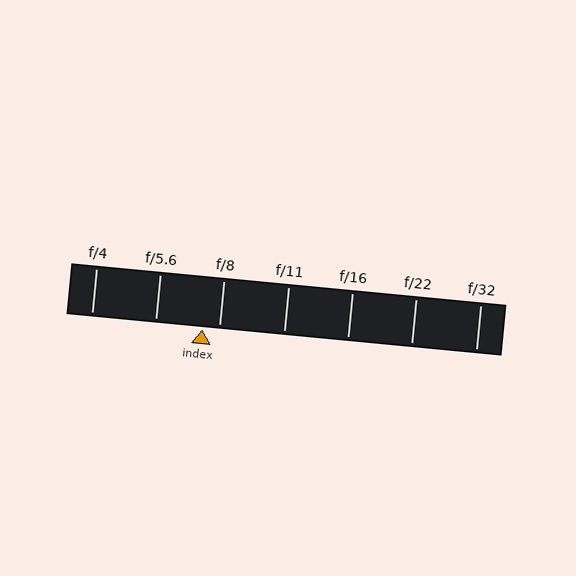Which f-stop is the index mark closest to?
The index mark is closest to f/8.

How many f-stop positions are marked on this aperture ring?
There are 7 f-stop positions marked.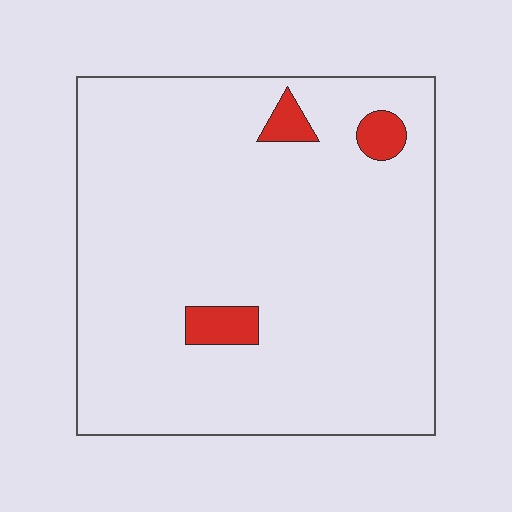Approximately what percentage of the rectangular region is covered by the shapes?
Approximately 5%.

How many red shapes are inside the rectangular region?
3.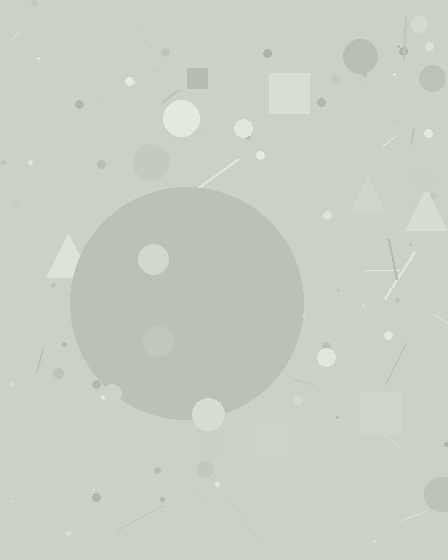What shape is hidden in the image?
A circle is hidden in the image.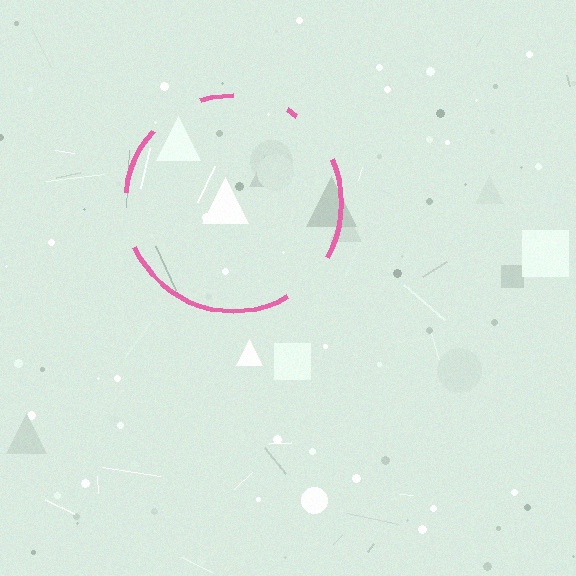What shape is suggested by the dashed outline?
The dashed outline suggests a circle.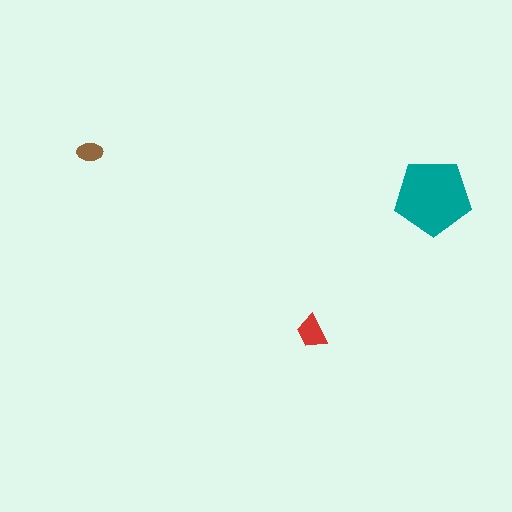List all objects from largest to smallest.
The teal pentagon, the red trapezoid, the brown ellipse.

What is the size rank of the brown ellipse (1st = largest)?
3rd.